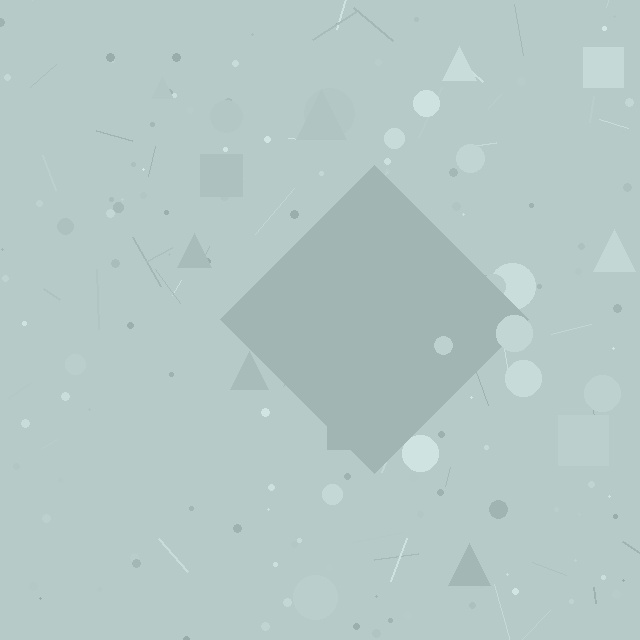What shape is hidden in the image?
A diamond is hidden in the image.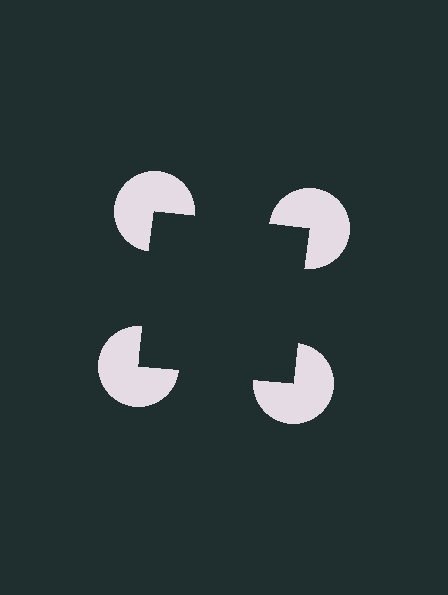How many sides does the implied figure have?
4 sides.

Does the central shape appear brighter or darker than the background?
It typically appears slightly darker than the background, even though no actual brightness change is drawn.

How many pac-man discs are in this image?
There are 4 — one at each vertex of the illusory square.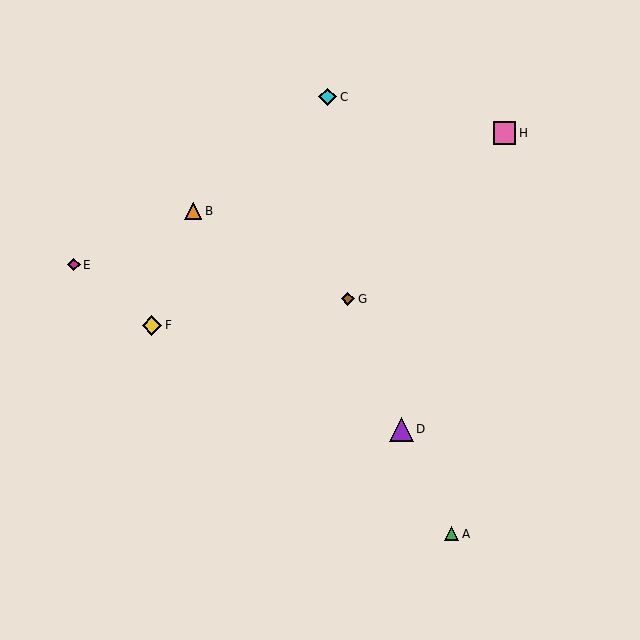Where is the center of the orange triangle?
The center of the orange triangle is at (193, 211).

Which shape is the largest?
The purple triangle (labeled D) is the largest.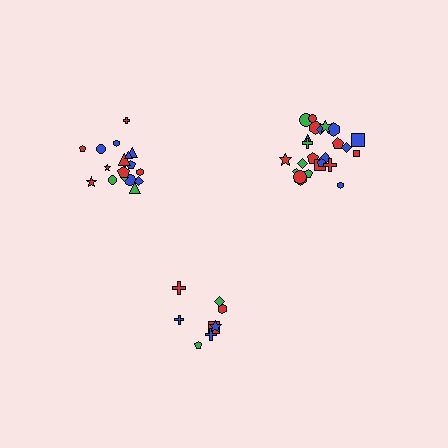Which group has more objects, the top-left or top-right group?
The top-right group.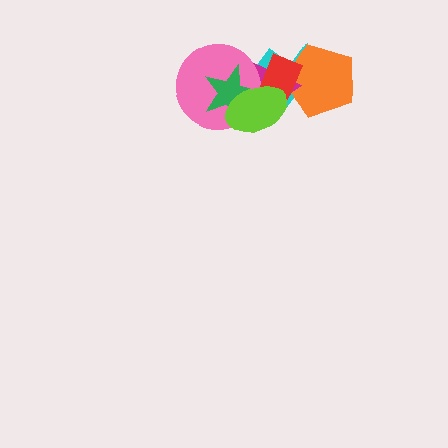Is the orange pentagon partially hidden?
Yes, it is partially covered by another shape.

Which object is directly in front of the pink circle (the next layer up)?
The red rectangle is directly in front of the pink circle.